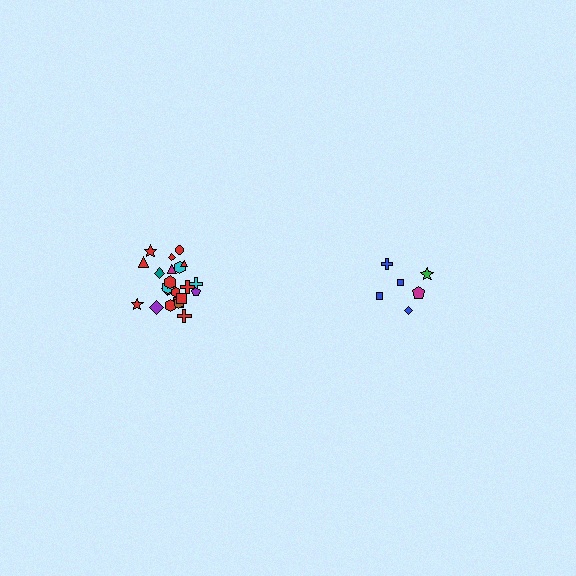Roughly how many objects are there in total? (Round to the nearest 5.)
Roughly 30 objects in total.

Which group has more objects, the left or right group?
The left group.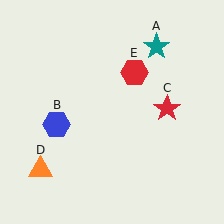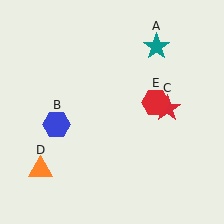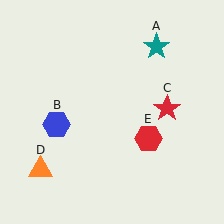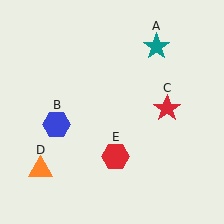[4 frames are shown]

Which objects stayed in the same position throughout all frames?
Teal star (object A) and blue hexagon (object B) and red star (object C) and orange triangle (object D) remained stationary.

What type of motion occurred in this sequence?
The red hexagon (object E) rotated clockwise around the center of the scene.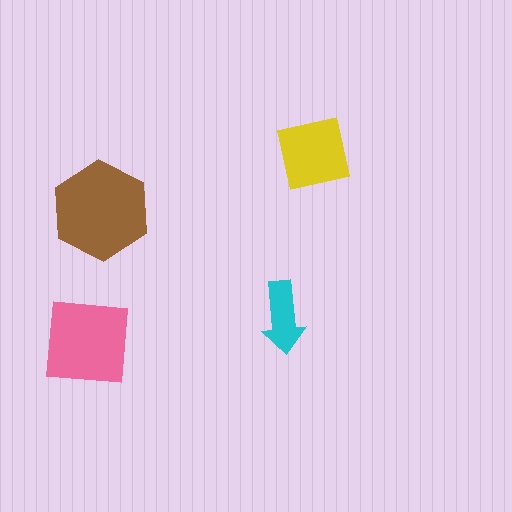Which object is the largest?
The brown hexagon.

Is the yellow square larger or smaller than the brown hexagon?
Smaller.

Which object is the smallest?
The cyan arrow.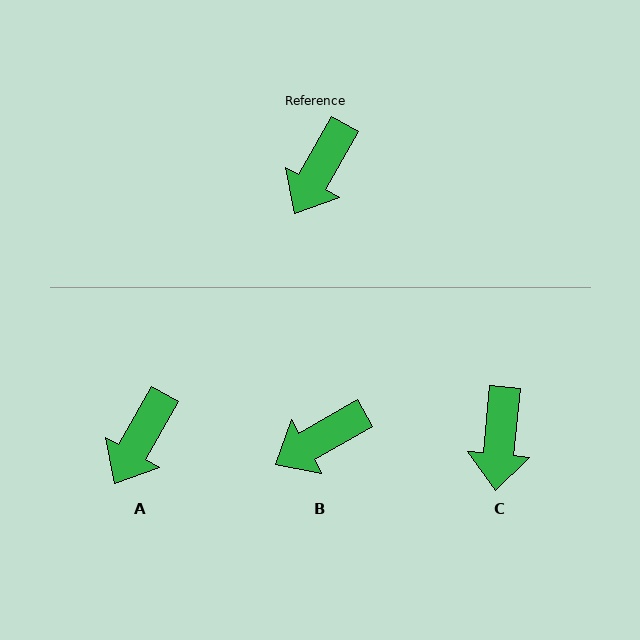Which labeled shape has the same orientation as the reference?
A.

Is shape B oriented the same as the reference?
No, it is off by about 31 degrees.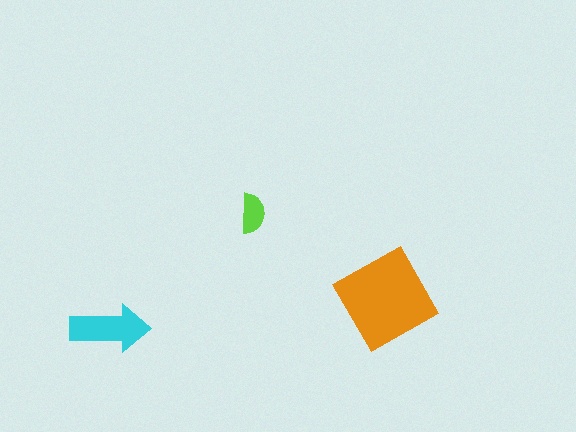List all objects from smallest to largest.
The lime semicircle, the cyan arrow, the orange diamond.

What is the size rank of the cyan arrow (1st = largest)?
2nd.